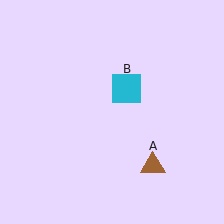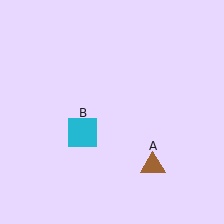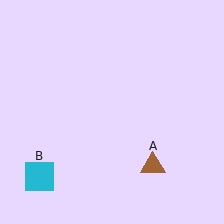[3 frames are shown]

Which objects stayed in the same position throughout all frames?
Brown triangle (object A) remained stationary.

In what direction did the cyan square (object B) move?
The cyan square (object B) moved down and to the left.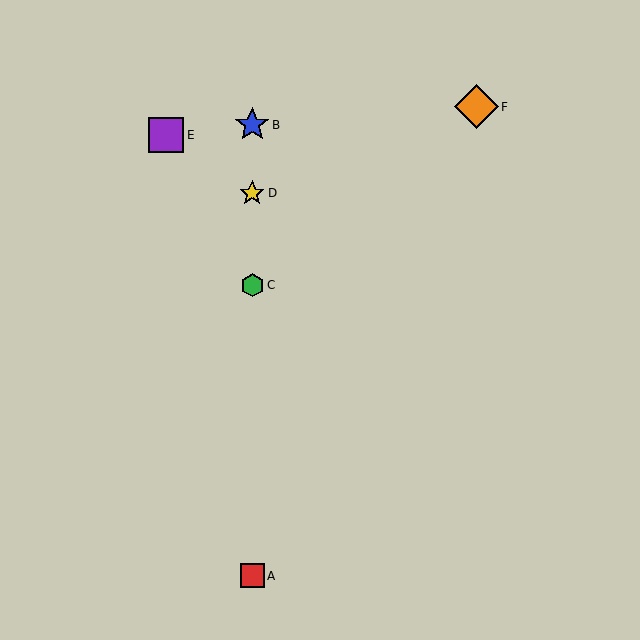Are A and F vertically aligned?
No, A is at x≈252 and F is at x≈476.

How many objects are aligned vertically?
4 objects (A, B, C, D) are aligned vertically.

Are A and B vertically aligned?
Yes, both are at x≈252.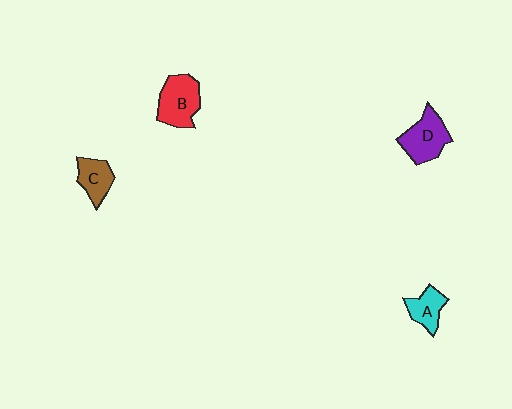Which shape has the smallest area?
Shape A (cyan).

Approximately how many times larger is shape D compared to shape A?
Approximately 1.5 times.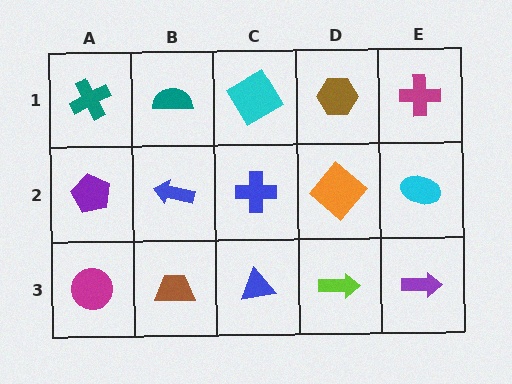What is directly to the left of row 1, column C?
A teal semicircle.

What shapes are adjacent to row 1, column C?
A blue cross (row 2, column C), a teal semicircle (row 1, column B), a brown hexagon (row 1, column D).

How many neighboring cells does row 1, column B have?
3.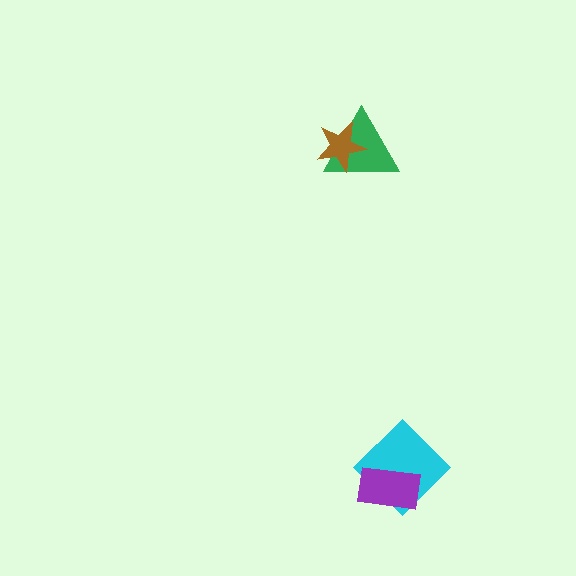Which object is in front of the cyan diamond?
The purple rectangle is in front of the cyan diamond.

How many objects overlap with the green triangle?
1 object overlaps with the green triangle.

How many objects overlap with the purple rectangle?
1 object overlaps with the purple rectangle.